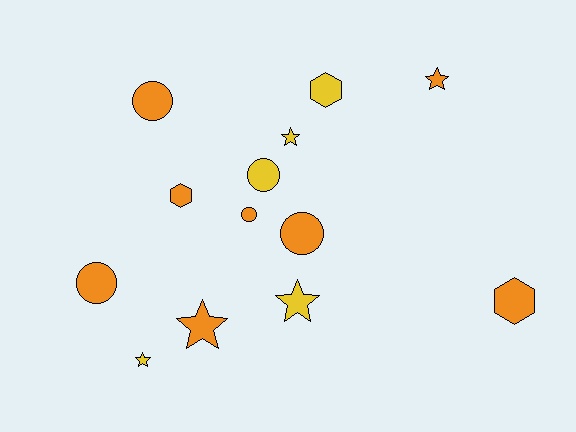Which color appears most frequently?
Orange, with 8 objects.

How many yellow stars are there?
There are 3 yellow stars.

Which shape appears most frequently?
Star, with 5 objects.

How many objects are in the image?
There are 13 objects.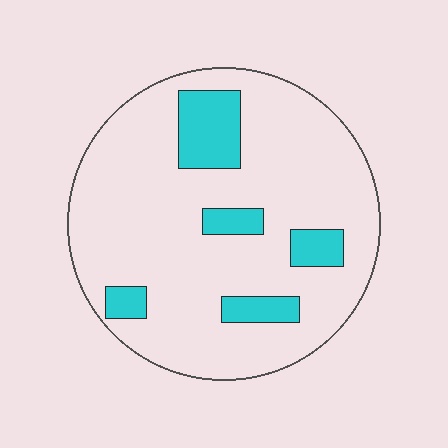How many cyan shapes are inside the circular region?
5.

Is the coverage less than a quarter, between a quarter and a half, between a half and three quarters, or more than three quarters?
Less than a quarter.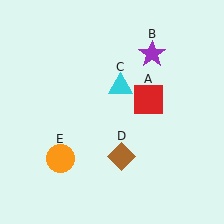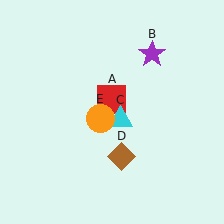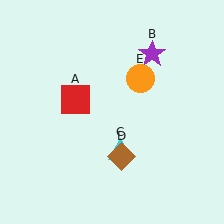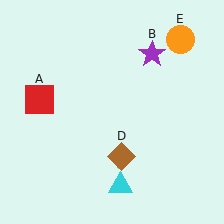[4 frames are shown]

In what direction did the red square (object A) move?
The red square (object A) moved left.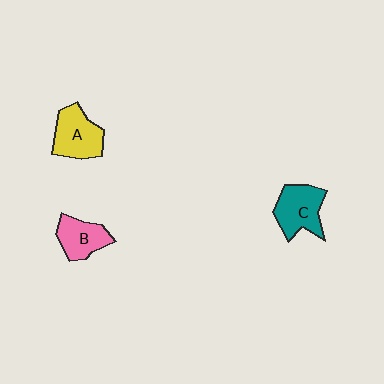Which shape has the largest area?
Shape A (yellow).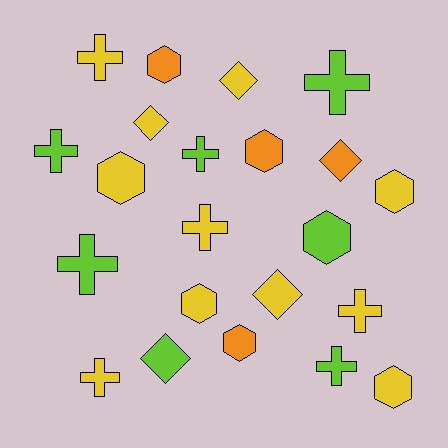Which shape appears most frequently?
Cross, with 9 objects.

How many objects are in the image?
There are 22 objects.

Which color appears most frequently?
Yellow, with 11 objects.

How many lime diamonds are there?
There is 1 lime diamond.